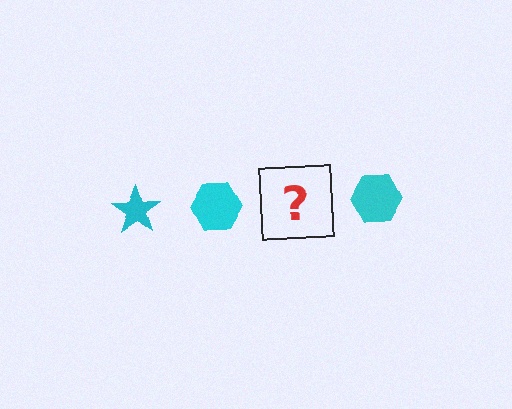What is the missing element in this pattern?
The missing element is a cyan star.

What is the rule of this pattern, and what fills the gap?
The rule is that the pattern cycles through star, hexagon shapes in cyan. The gap should be filled with a cyan star.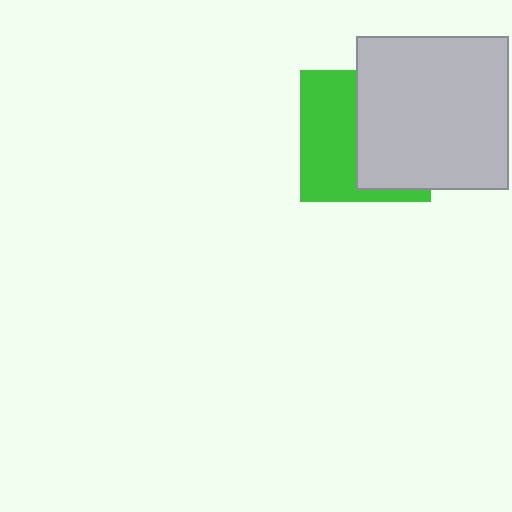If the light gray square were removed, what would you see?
You would see the complete green square.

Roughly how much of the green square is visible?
About half of it is visible (roughly 48%).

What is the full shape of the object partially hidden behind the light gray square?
The partially hidden object is a green square.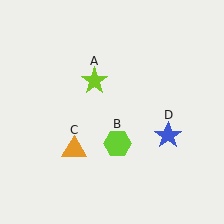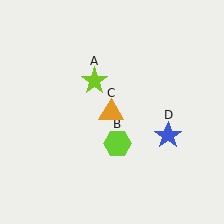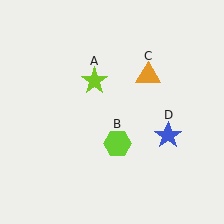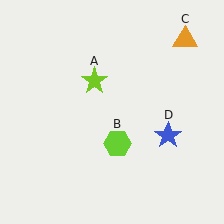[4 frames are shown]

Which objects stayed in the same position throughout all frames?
Lime star (object A) and lime hexagon (object B) and blue star (object D) remained stationary.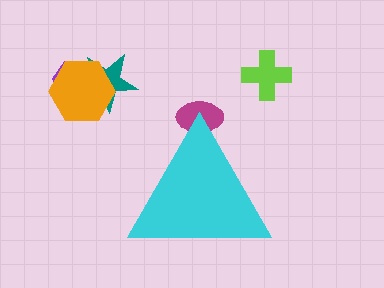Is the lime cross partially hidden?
No, the lime cross is fully visible.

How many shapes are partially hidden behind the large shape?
1 shape is partially hidden.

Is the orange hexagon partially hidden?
No, the orange hexagon is fully visible.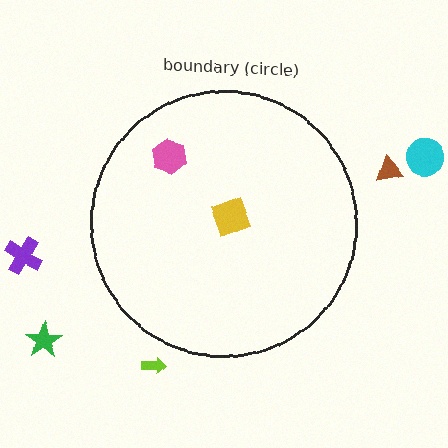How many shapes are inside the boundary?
2 inside, 5 outside.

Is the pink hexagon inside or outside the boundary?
Inside.